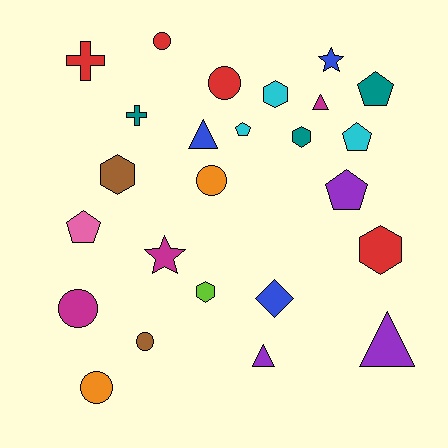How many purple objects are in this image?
There are 3 purple objects.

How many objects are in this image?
There are 25 objects.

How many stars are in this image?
There are 2 stars.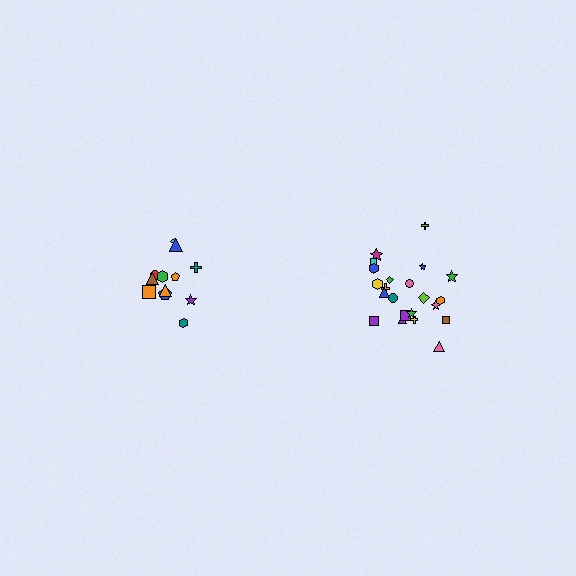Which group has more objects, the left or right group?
The right group.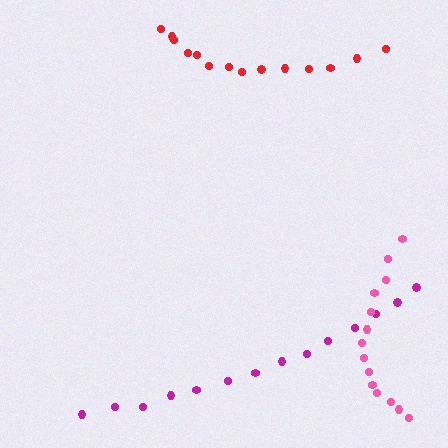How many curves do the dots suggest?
There are 3 distinct paths.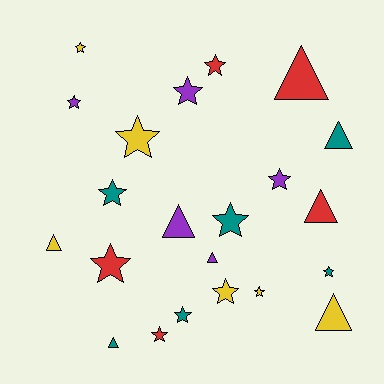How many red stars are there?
There are 3 red stars.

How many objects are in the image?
There are 22 objects.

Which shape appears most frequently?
Star, with 14 objects.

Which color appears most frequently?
Teal, with 6 objects.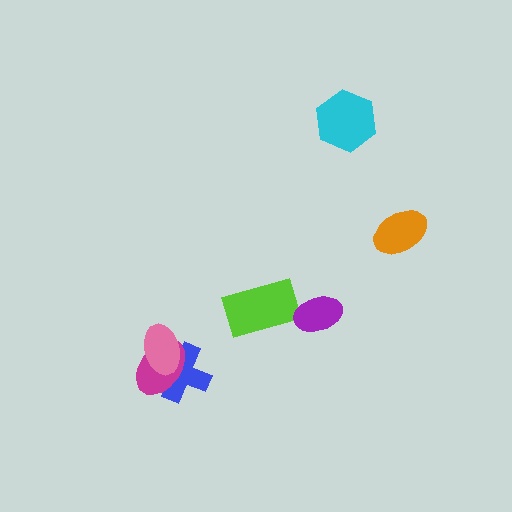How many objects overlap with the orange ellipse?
0 objects overlap with the orange ellipse.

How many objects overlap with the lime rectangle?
0 objects overlap with the lime rectangle.